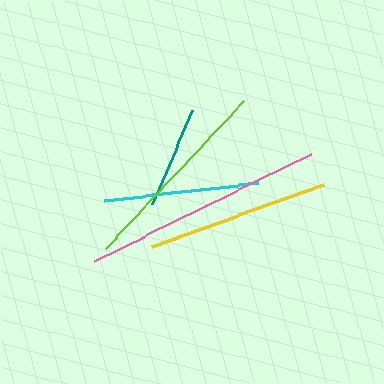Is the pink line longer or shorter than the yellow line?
The pink line is longer than the yellow line.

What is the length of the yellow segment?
The yellow segment is approximately 184 pixels long.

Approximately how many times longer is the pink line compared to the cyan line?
The pink line is approximately 1.6 times the length of the cyan line.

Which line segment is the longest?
The pink line is the longest at approximately 242 pixels.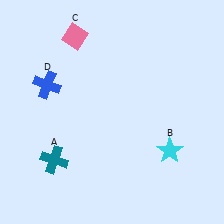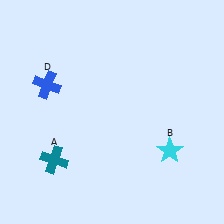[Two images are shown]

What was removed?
The pink diamond (C) was removed in Image 2.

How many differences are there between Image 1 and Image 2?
There is 1 difference between the two images.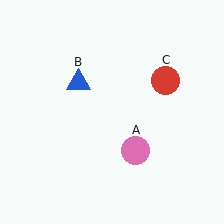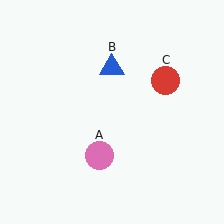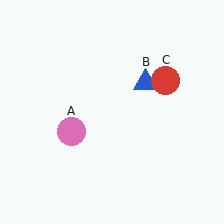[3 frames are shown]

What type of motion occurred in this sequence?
The pink circle (object A), blue triangle (object B) rotated clockwise around the center of the scene.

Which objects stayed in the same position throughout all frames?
Red circle (object C) remained stationary.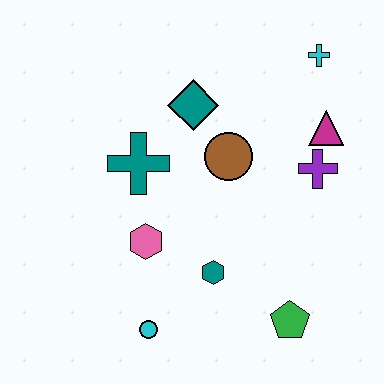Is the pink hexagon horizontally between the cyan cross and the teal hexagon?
No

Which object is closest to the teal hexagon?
The pink hexagon is closest to the teal hexagon.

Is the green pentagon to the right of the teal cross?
Yes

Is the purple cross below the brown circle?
Yes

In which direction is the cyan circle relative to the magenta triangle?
The cyan circle is below the magenta triangle.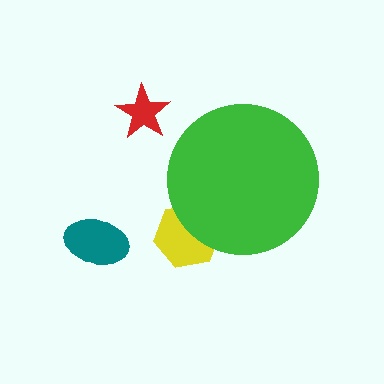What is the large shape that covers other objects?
A green circle.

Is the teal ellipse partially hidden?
No, the teal ellipse is fully visible.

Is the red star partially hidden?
No, the red star is fully visible.